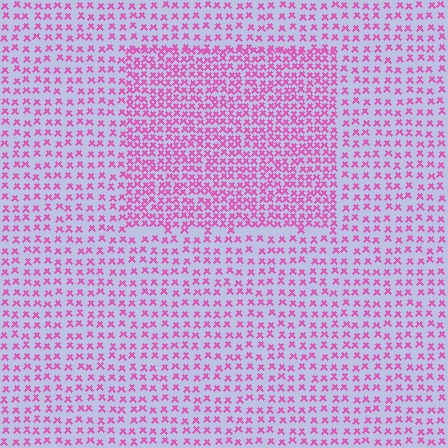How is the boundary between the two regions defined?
The boundary is defined by a change in element density (approximately 1.8x ratio). All elements are the same color, size, and shape.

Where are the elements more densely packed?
The elements are more densely packed inside the rectangle boundary.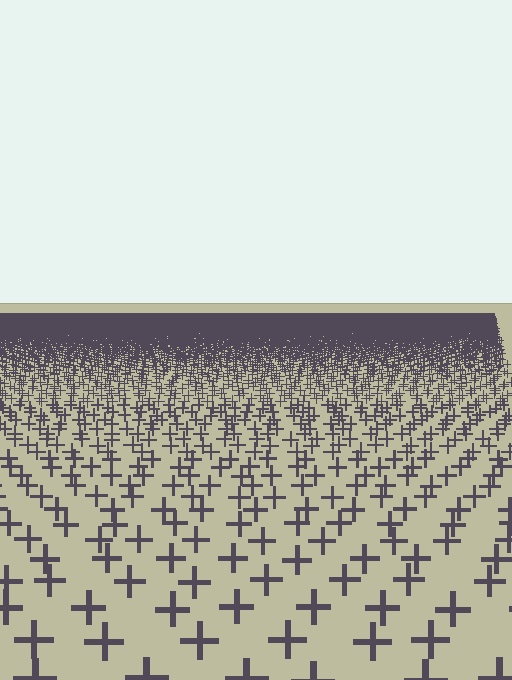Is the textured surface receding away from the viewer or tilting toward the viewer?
The surface is receding away from the viewer. Texture elements get smaller and denser toward the top.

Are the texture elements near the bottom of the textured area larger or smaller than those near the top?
Larger. Near the bottom, elements are closer to the viewer and appear at a bigger on-screen size.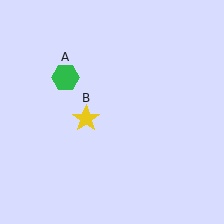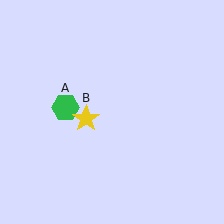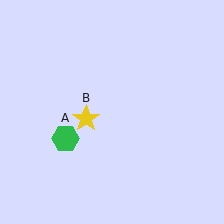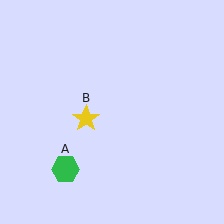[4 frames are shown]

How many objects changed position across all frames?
1 object changed position: green hexagon (object A).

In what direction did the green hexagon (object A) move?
The green hexagon (object A) moved down.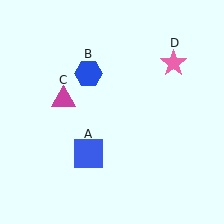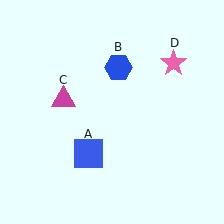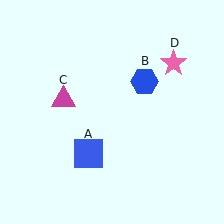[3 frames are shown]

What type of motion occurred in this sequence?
The blue hexagon (object B) rotated clockwise around the center of the scene.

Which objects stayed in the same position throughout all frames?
Blue square (object A) and magenta triangle (object C) and pink star (object D) remained stationary.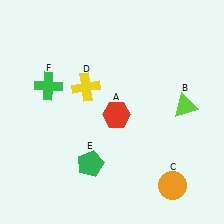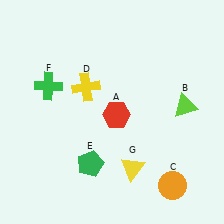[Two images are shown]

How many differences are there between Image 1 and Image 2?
There is 1 difference between the two images.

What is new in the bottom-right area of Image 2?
A yellow triangle (G) was added in the bottom-right area of Image 2.